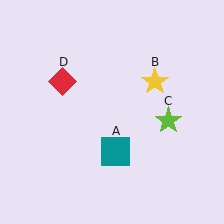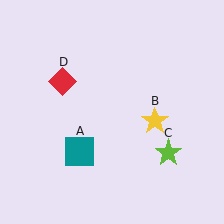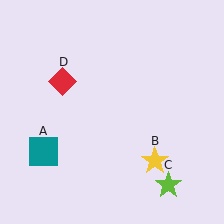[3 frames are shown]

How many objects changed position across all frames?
3 objects changed position: teal square (object A), yellow star (object B), lime star (object C).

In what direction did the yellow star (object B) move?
The yellow star (object B) moved down.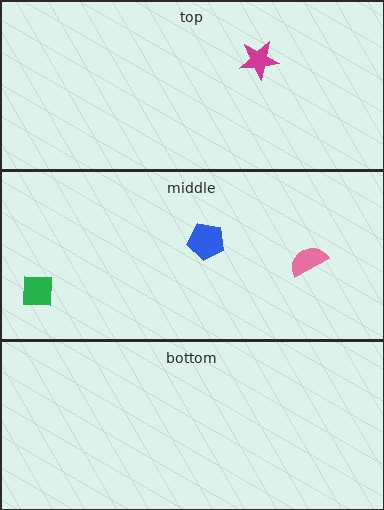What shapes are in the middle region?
The pink semicircle, the blue pentagon, the green square.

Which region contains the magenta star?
The top region.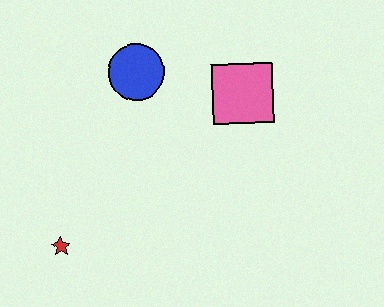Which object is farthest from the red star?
The pink square is farthest from the red star.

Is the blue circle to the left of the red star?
No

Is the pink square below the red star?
No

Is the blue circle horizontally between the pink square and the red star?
Yes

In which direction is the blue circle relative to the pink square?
The blue circle is to the left of the pink square.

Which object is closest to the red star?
The blue circle is closest to the red star.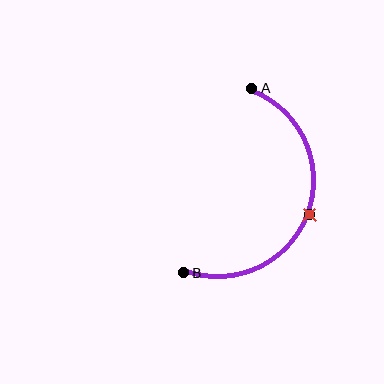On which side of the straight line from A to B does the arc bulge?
The arc bulges to the right of the straight line connecting A and B.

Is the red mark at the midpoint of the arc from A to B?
Yes. The red mark lies on the arc at equal arc-length from both A and B — it is the arc midpoint.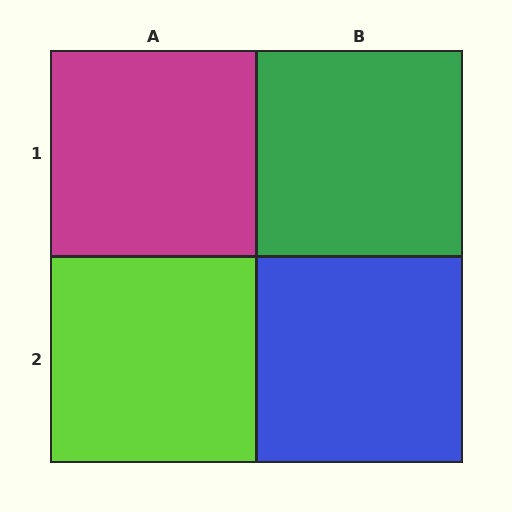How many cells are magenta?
1 cell is magenta.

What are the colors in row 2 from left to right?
Lime, blue.